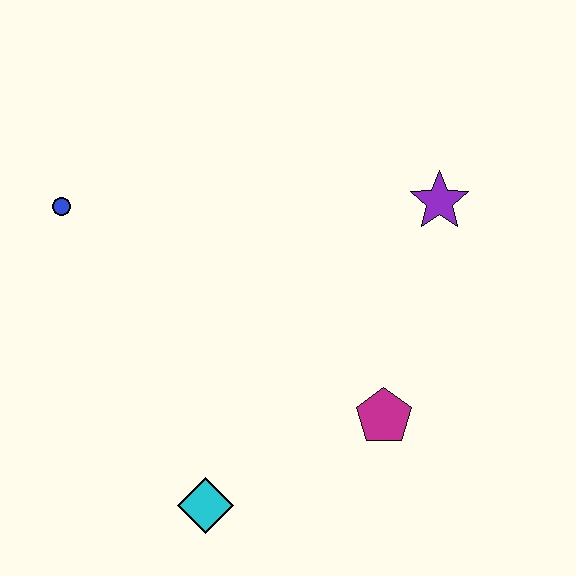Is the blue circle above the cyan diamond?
Yes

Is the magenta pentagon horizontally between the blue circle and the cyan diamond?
No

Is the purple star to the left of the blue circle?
No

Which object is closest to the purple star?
The magenta pentagon is closest to the purple star.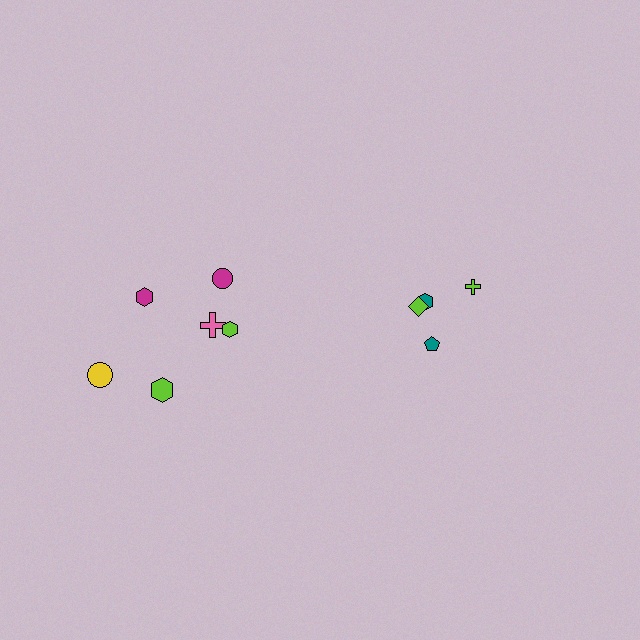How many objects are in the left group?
There are 6 objects.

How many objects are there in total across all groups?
There are 10 objects.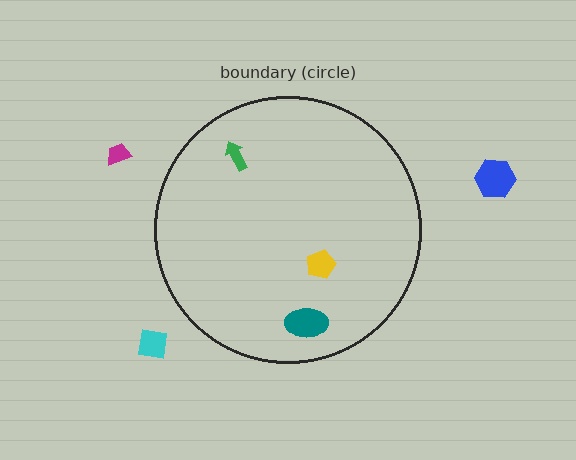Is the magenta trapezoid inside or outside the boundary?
Outside.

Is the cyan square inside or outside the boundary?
Outside.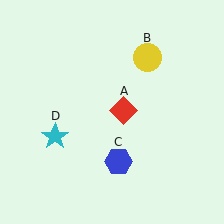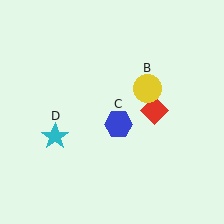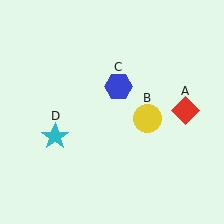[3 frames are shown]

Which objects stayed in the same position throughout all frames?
Cyan star (object D) remained stationary.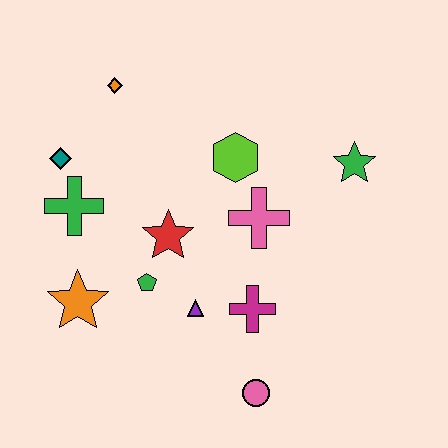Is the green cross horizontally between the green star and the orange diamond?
No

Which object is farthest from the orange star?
The green star is farthest from the orange star.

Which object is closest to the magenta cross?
The purple triangle is closest to the magenta cross.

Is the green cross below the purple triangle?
No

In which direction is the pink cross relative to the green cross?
The pink cross is to the right of the green cross.